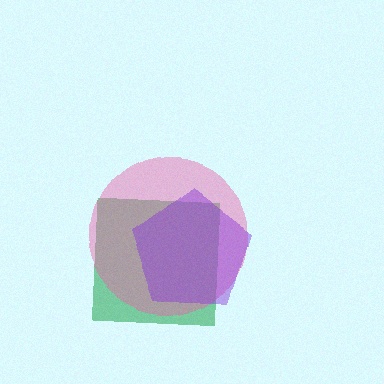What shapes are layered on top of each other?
The layered shapes are: a green square, a pink circle, a purple pentagon.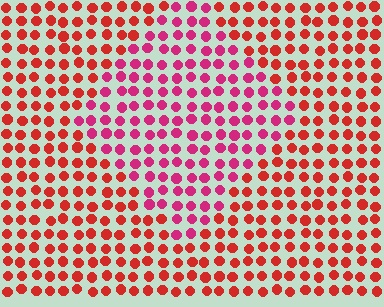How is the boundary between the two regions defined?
The boundary is defined purely by a slight shift in hue (about 32 degrees). Spacing, size, and orientation are identical on both sides.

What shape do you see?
I see a diamond.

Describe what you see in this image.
The image is filled with small red elements in a uniform arrangement. A diamond-shaped region is visible where the elements are tinted to a slightly different hue, forming a subtle color boundary.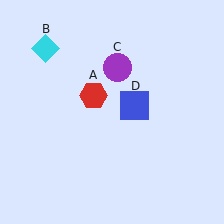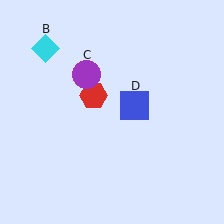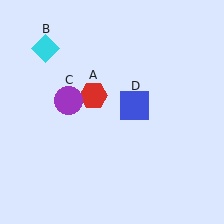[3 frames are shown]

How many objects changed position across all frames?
1 object changed position: purple circle (object C).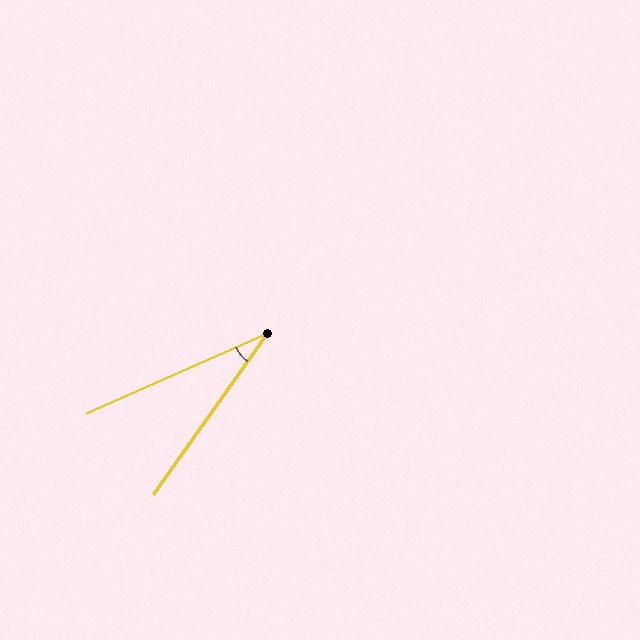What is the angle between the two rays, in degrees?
Approximately 31 degrees.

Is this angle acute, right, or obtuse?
It is acute.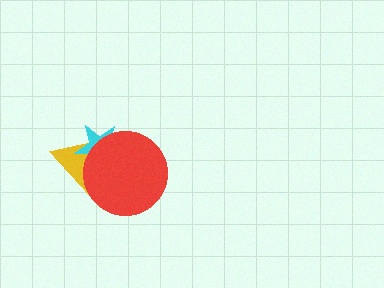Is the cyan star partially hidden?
Yes, it is partially covered by another shape.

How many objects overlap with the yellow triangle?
2 objects overlap with the yellow triangle.